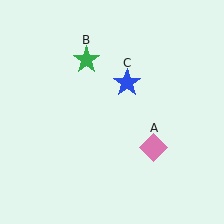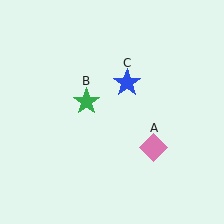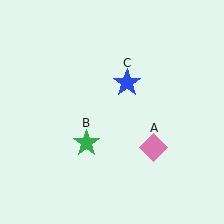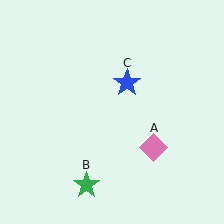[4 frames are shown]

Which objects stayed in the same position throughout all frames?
Pink diamond (object A) and blue star (object C) remained stationary.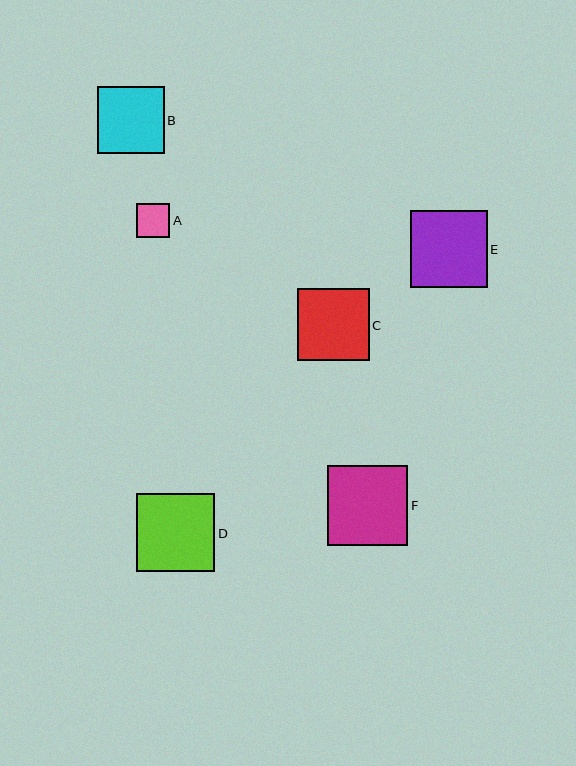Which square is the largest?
Square F is the largest with a size of approximately 80 pixels.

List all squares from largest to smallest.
From largest to smallest: F, D, E, C, B, A.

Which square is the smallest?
Square A is the smallest with a size of approximately 33 pixels.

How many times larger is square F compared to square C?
Square F is approximately 1.1 times the size of square C.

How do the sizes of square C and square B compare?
Square C and square B are approximately the same size.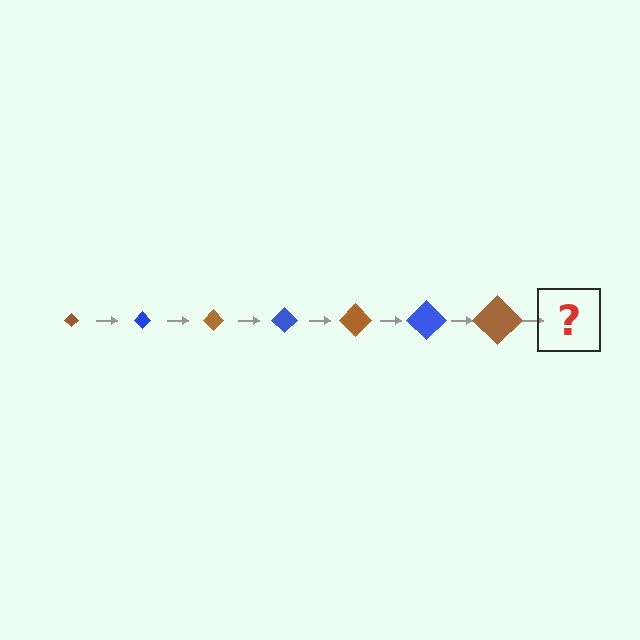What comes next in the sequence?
The next element should be a blue diamond, larger than the previous one.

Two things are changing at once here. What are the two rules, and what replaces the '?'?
The two rules are that the diamond grows larger each step and the color cycles through brown and blue. The '?' should be a blue diamond, larger than the previous one.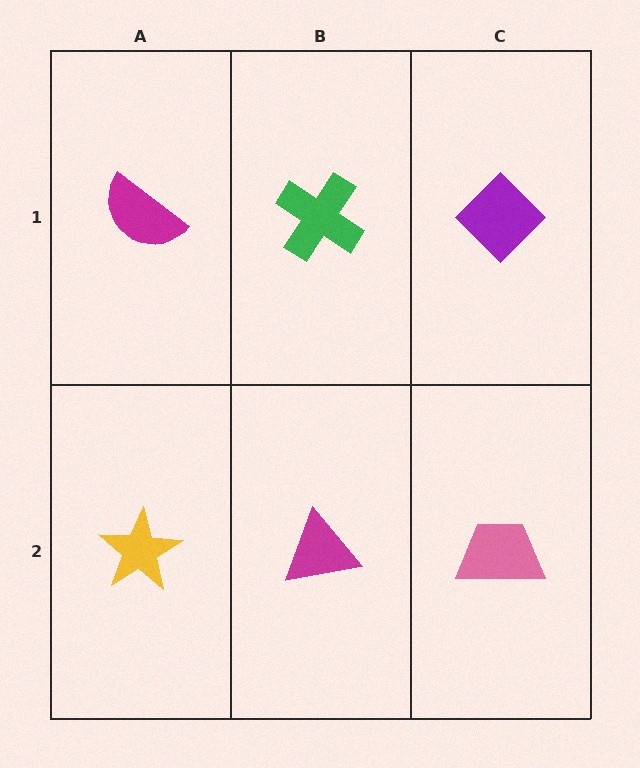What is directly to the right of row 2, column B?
A pink trapezoid.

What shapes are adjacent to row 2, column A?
A magenta semicircle (row 1, column A), a magenta triangle (row 2, column B).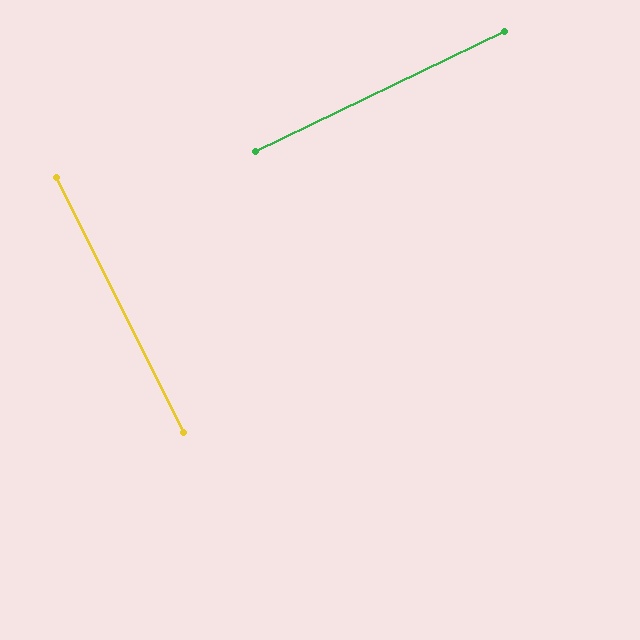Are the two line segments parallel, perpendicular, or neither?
Perpendicular — they meet at approximately 89°.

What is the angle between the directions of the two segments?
Approximately 89 degrees.